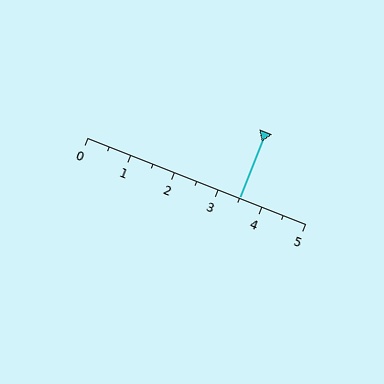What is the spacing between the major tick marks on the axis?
The major ticks are spaced 1 apart.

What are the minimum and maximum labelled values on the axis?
The axis runs from 0 to 5.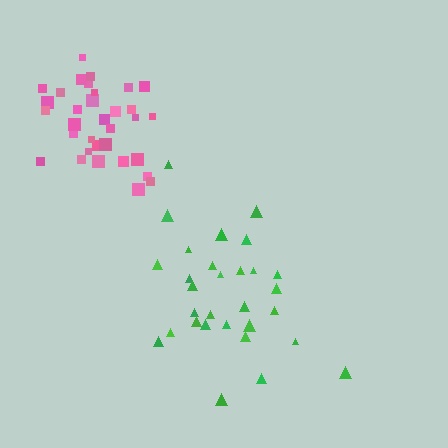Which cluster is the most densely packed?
Pink.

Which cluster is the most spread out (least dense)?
Green.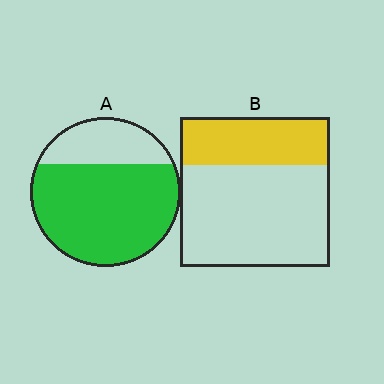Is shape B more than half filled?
No.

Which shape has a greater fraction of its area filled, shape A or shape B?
Shape A.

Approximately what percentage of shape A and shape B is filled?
A is approximately 75% and B is approximately 30%.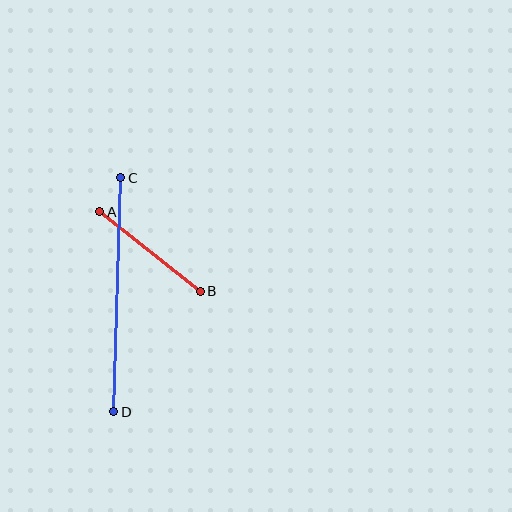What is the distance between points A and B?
The distance is approximately 128 pixels.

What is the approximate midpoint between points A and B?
The midpoint is at approximately (150, 251) pixels.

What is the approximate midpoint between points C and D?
The midpoint is at approximately (117, 295) pixels.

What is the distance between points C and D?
The distance is approximately 234 pixels.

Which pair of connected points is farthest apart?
Points C and D are farthest apart.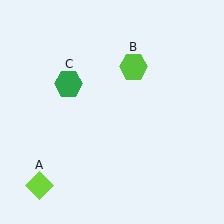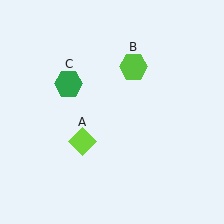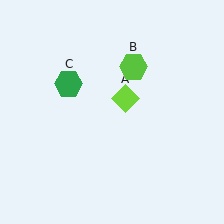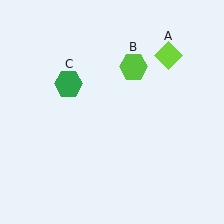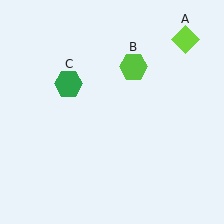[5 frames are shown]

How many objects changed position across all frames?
1 object changed position: lime diamond (object A).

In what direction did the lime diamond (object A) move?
The lime diamond (object A) moved up and to the right.